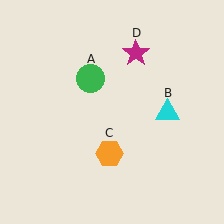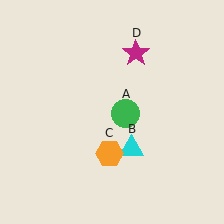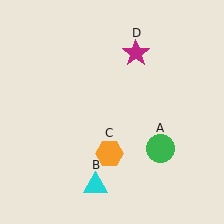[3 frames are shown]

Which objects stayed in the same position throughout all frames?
Orange hexagon (object C) and magenta star (object D) remained stationary.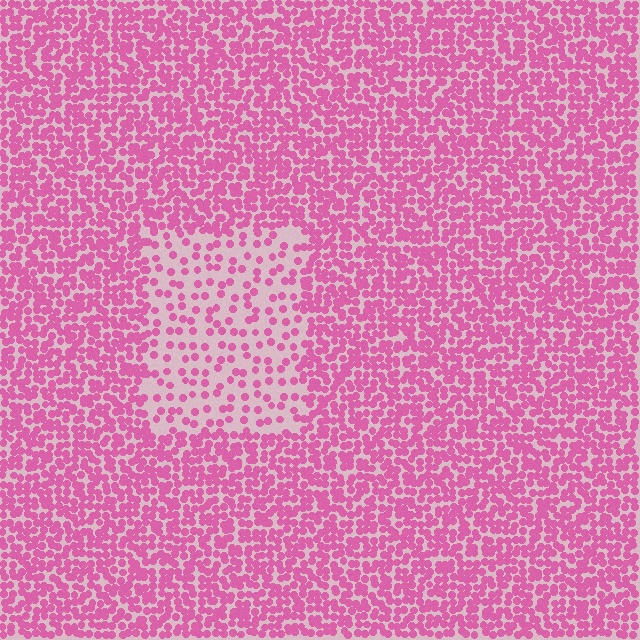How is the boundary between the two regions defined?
The boundary is defined by a change in element density (approximately 2.6x ratio). All elements are the same color, size, and shape.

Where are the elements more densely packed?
The elements are more densely packed outside the rectangle boundary.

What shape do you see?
I see a rectangle.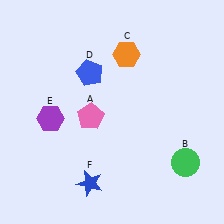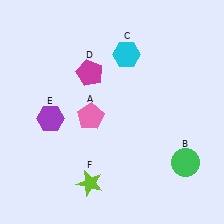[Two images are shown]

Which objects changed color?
C changed from orange to cyan. D changed from blue to magenta. F changed from blue to lime.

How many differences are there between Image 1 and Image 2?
There are 3 differences between the two images.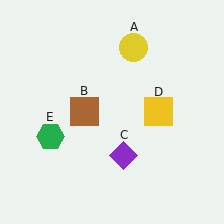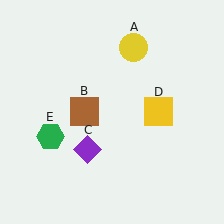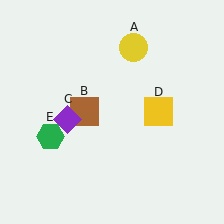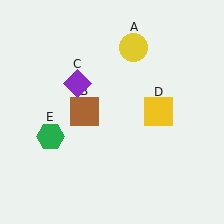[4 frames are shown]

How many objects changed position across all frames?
1 object changed position: purple diamond (object C).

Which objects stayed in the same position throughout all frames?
Yellow circle (object A) and brown square (object B) and yellow square (object D) and green hexagon (object E) remained stationary.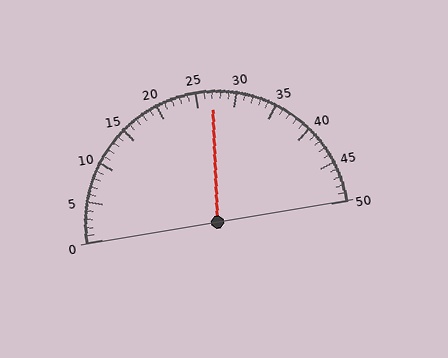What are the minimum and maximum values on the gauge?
The gauge ranges from 0 to 50.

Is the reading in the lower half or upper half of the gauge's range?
The reading is in the upper half of the range (0 to 50).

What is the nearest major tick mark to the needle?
The nearest major tick mark is 25.